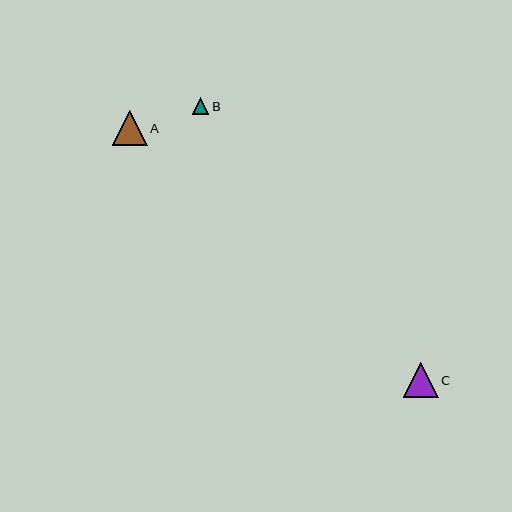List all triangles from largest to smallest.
From largest to smallest: C, A, B.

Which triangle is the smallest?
Triangle B is the smallest with a size of approximately 16 pixels.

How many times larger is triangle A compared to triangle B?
Triangle A is approximately 2.1 times the size of triangle B.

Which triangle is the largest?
Triangle C is the largest with a size of approximately 35 pixels.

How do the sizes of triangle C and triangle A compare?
Triangle C and triangle A are approximately the same size.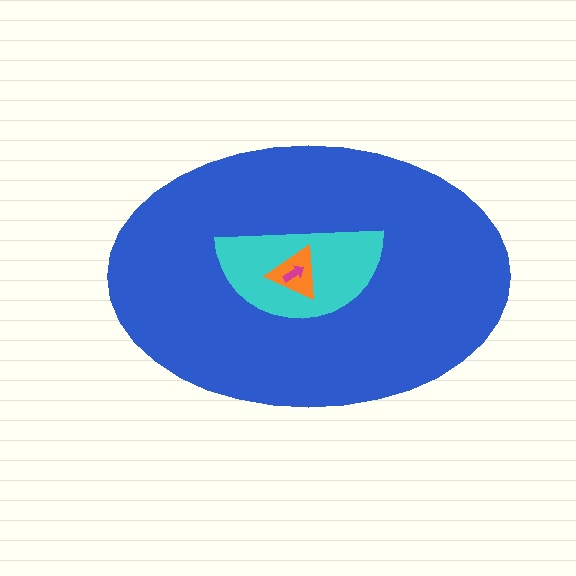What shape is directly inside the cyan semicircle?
The orange triangle.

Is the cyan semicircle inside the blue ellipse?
Yes.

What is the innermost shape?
The magenta arrow.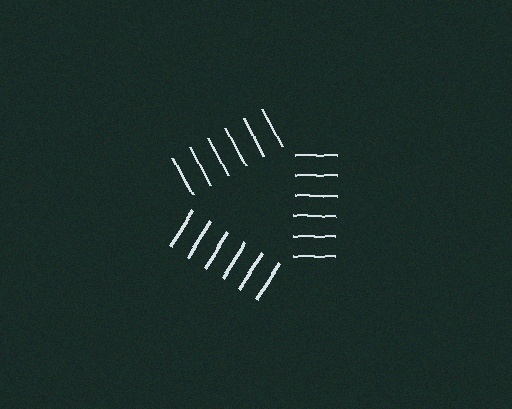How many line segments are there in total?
18 — 6 along each of the 3 edges.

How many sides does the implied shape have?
3 sides — the line-ends trace a triangle.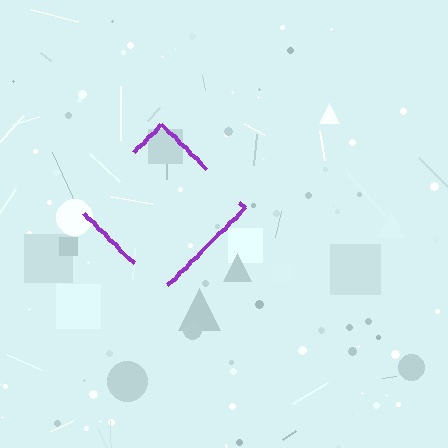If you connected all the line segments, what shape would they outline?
They would outline a diamond.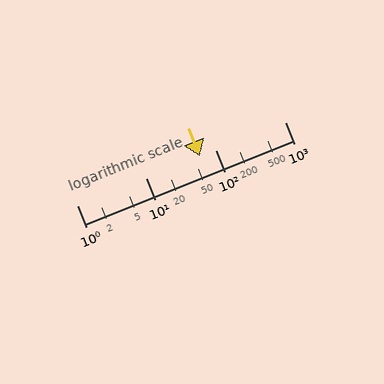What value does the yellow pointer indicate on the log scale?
The pointer indicates approximately 59.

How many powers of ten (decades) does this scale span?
The scale spans 3 decades, from 1 to 1000.